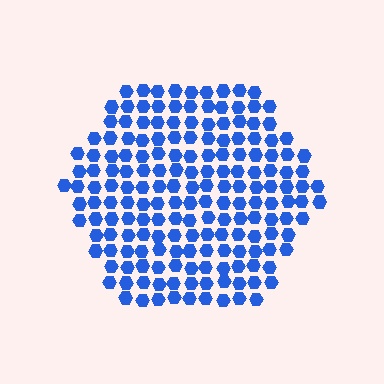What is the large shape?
The large shape is a hexagon.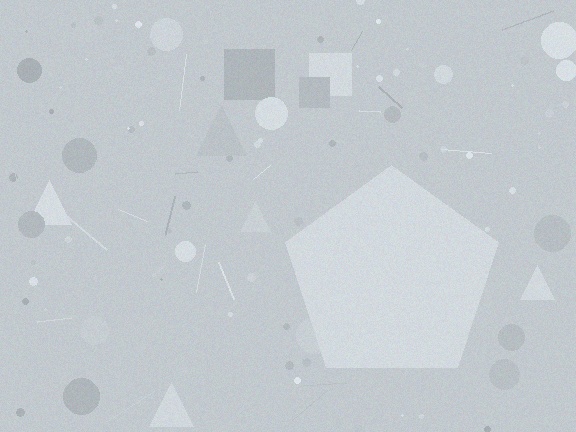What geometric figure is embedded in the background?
A pentagon is embedded in the background.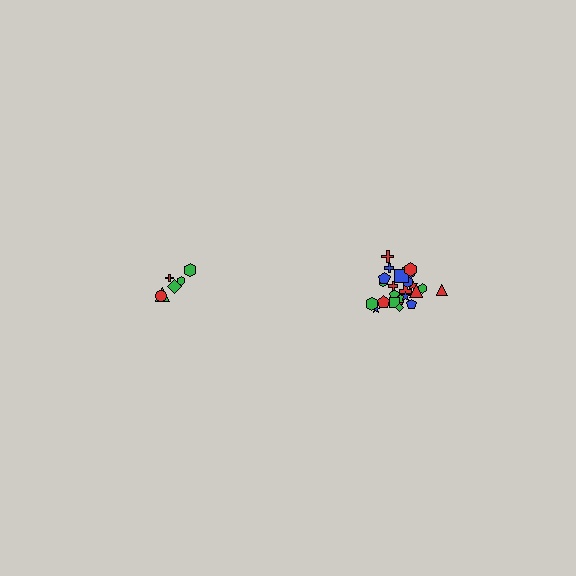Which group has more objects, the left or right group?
The right group.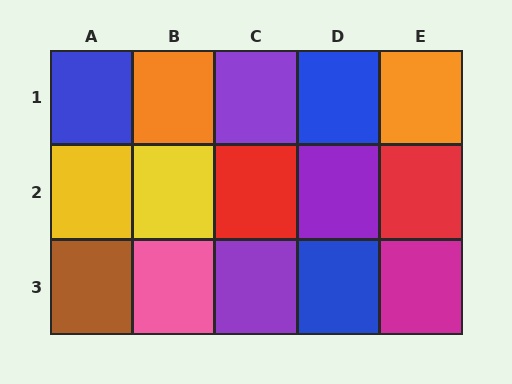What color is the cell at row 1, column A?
Blue.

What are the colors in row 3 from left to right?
Brown, pink, purple, blue, magenta.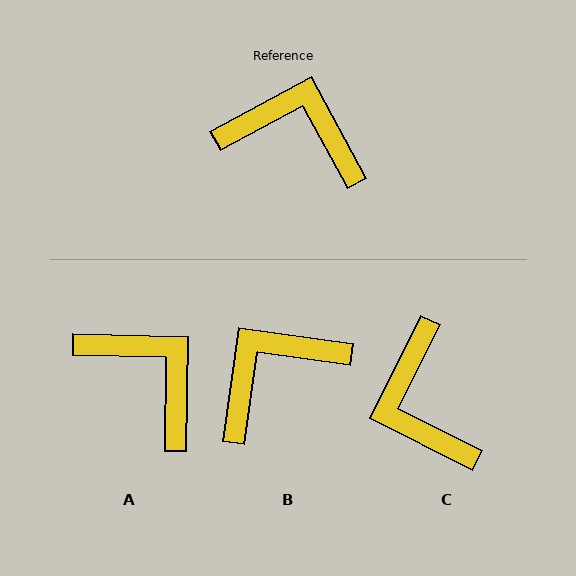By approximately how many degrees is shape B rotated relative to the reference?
Approximately 54 degrees counter-clockwise.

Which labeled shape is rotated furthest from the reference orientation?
C, about 125 degrees away.